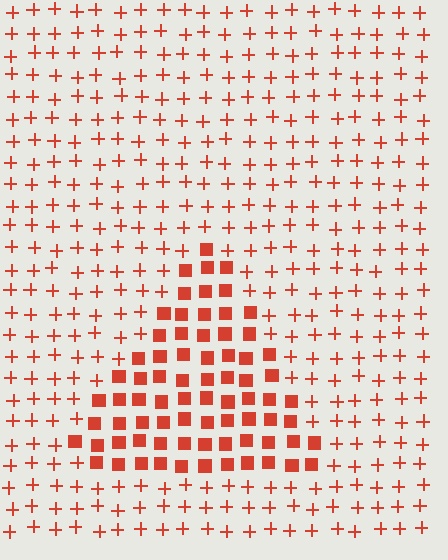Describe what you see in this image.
The image is filled with small red elements arranged in a uniform grid. A triangle-shaped region contains squares, while the surrounding area contains plus signs. The boundary is defined purely by the change in element shape.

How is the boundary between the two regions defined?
The boundary is defined by a change in element shape: squares inside vs. plus signs outside. All elements share the same color and spacing.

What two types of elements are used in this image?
The image uses squares inside the triangle region and plus signs outside it.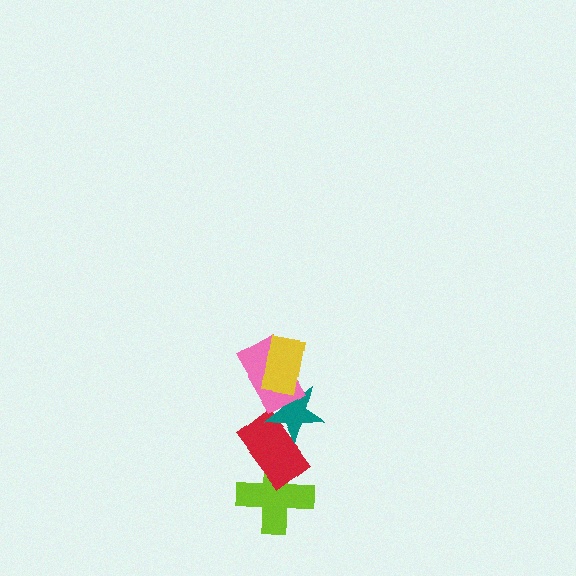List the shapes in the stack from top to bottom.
From top to bottom: the yellow rectangle, the pink rectangle, the teal star, the red rectangle, the lime cross.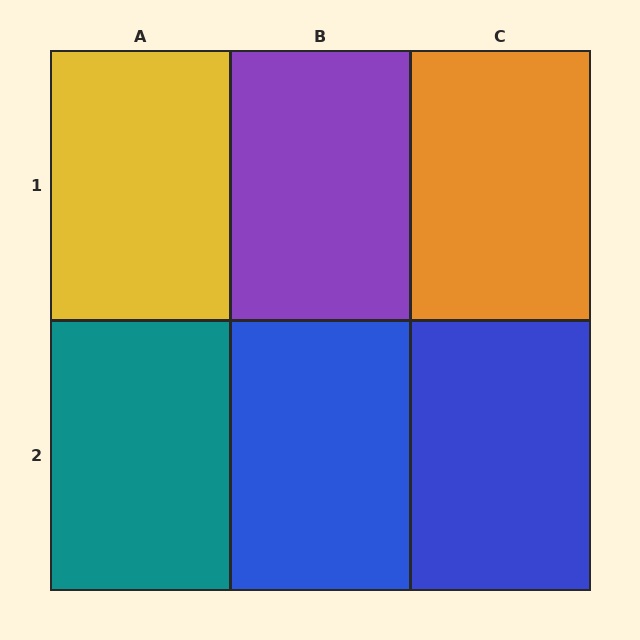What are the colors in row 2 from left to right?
Teal, blue, blue.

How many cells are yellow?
1 cell is yellow.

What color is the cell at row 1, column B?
Purple.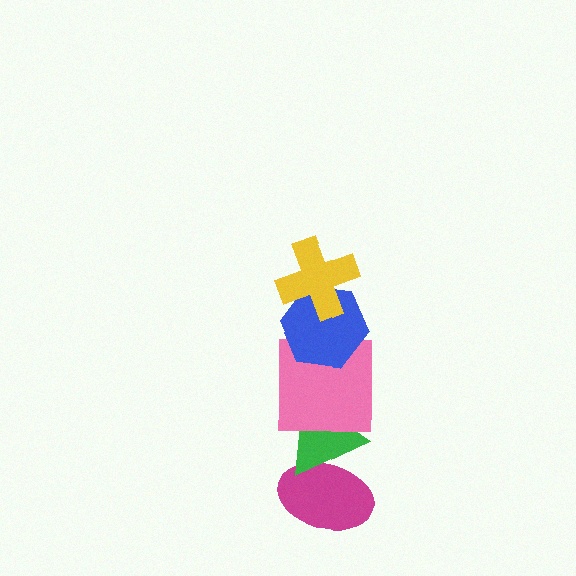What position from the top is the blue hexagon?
The blue hexagon is 2nd from the top.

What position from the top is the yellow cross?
The yellow cross is 1st from the top.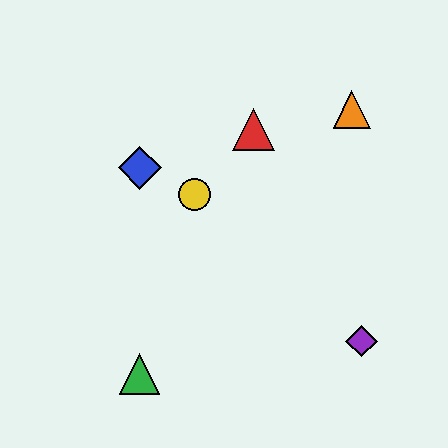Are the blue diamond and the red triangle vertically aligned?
No, the blue diamond is at x≈140 and the red triangle is at x≈253.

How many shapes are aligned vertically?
2 shapes (the blue diamond, the green triangle) are aligned vertically.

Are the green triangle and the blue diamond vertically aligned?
Yes, both are at x≈140.